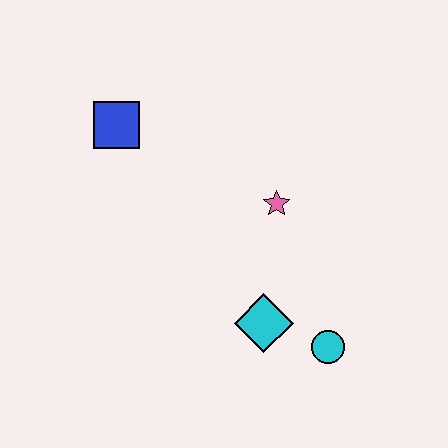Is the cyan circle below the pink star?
Yes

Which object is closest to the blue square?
The pink star is closest to the blue square.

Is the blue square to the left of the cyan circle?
Yes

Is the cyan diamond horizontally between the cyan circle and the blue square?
Yes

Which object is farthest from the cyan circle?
The blue square is farthest from the cyan circle.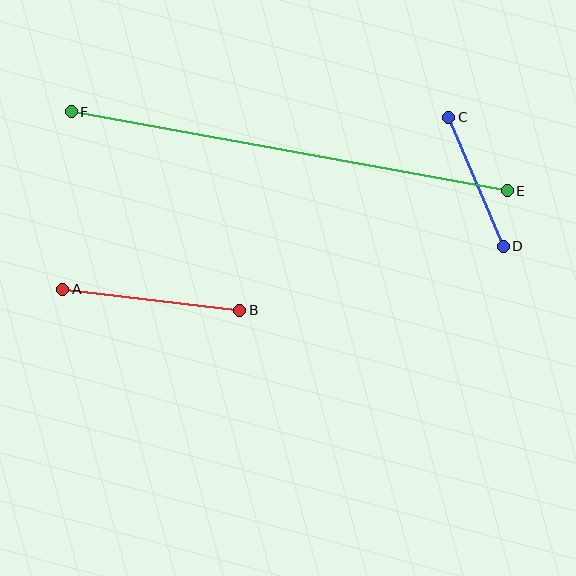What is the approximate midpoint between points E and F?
The midpoint is at approximately (289, 151) pixels.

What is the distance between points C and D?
The distance is approximately 140 pixels.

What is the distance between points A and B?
The distance is approximately 178 pixels.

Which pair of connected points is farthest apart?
Points E and F are farthest apart.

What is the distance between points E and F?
The distance is approximately 443 pixels.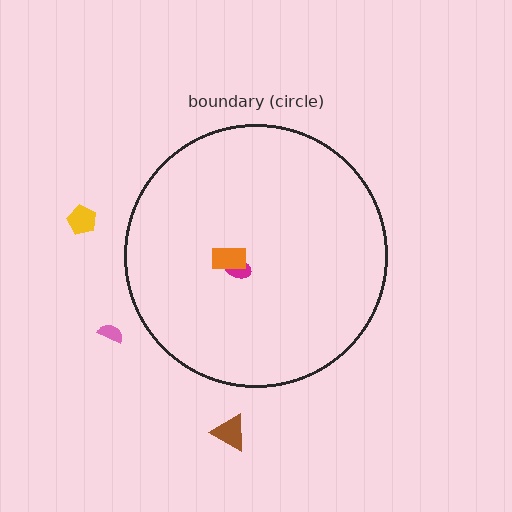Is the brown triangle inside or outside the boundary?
Outside.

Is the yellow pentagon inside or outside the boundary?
Outside.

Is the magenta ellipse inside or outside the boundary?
Inside.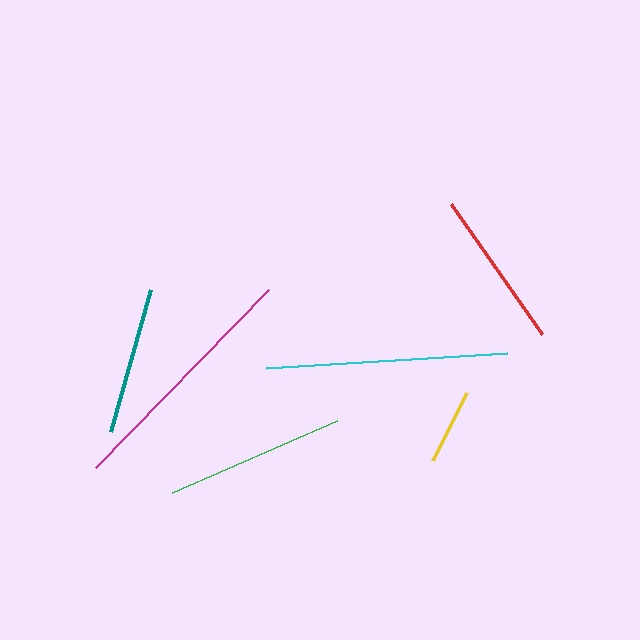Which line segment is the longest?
The magenta line is the longest at approximately 248 pixels.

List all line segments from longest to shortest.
From longest to shortest: magenta, cyan, green, red, teal, yellow.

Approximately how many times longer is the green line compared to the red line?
The green line is approximately 1.1 times the length of the red line.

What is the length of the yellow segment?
The yellow segment is approximately 76 pixels long.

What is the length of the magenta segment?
The magenta segment is approximately 248 pixels long.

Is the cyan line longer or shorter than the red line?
The cyan line is longer than the red line.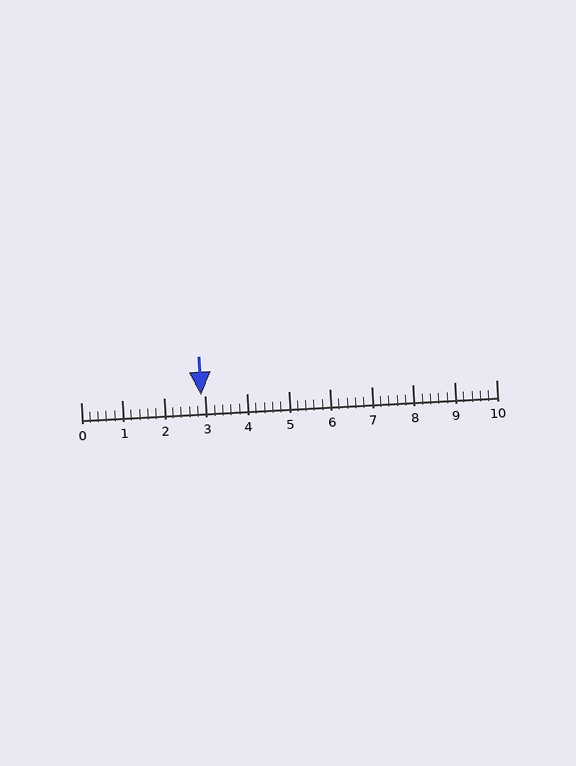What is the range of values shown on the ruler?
The ruler shows values from 0 to 10.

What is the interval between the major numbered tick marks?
The major tick marks are spaced 1 units apart.